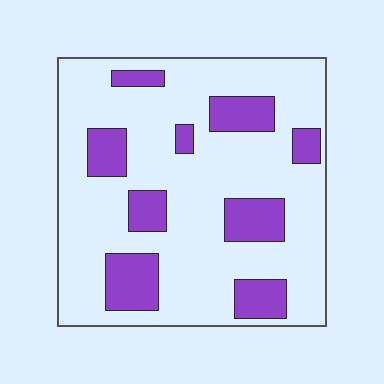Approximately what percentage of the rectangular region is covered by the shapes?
Approximately 25%.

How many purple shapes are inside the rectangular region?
9.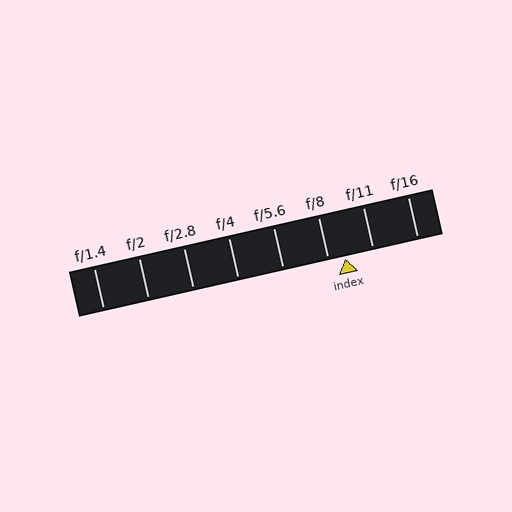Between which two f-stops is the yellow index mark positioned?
The index mark is between f/8 and f/11.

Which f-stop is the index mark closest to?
The index mark is closest to f/8.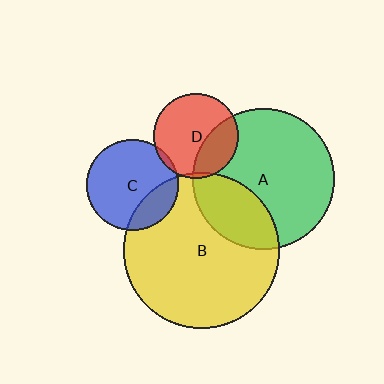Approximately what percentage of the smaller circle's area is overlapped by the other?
Approximately 5%.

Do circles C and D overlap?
Yes.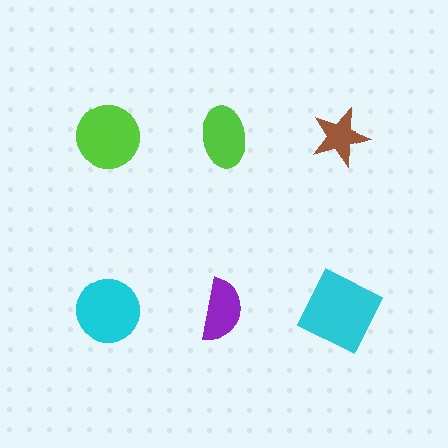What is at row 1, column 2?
A lime ellipse.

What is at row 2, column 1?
A cyan circle.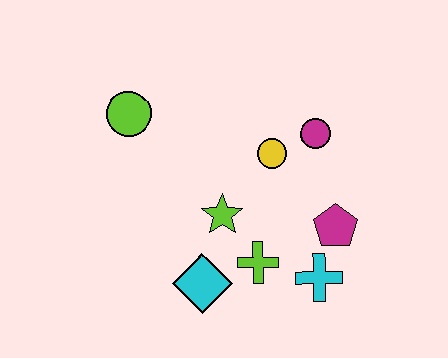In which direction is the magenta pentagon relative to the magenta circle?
The magenta pentagon is below the magenta circle.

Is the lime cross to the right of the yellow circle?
No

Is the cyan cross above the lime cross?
No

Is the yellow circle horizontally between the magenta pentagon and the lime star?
Yes